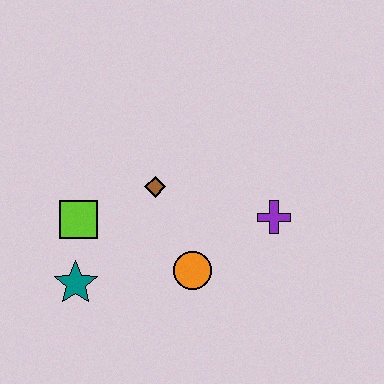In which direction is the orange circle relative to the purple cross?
The orange circle is to the left of the purple cross.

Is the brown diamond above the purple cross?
Yes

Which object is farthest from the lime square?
The purple cross is farthest from the lime square.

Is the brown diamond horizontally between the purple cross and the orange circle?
No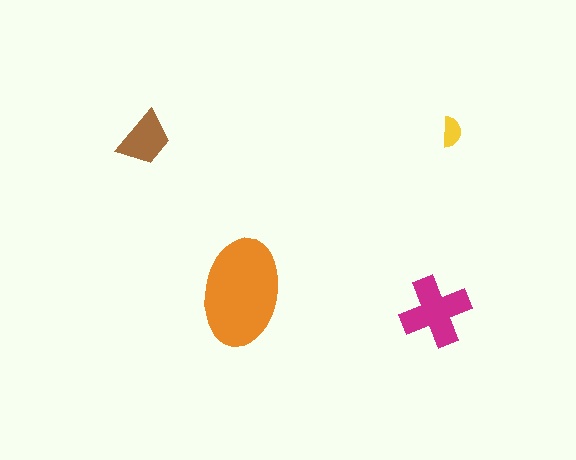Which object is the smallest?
The yellow semicircle.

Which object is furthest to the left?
The brown trapezoid is leftmost.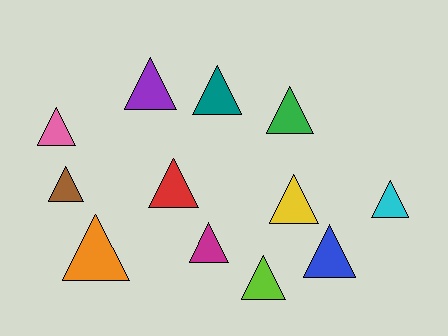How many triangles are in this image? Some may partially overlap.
There are 12 triangles.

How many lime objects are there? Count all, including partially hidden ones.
There is 1 lime object.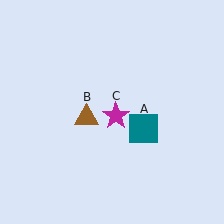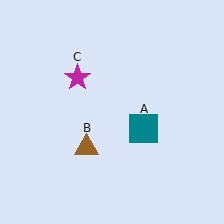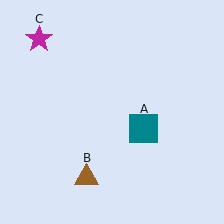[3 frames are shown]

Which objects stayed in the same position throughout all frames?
Teal square (object A) remained stationary.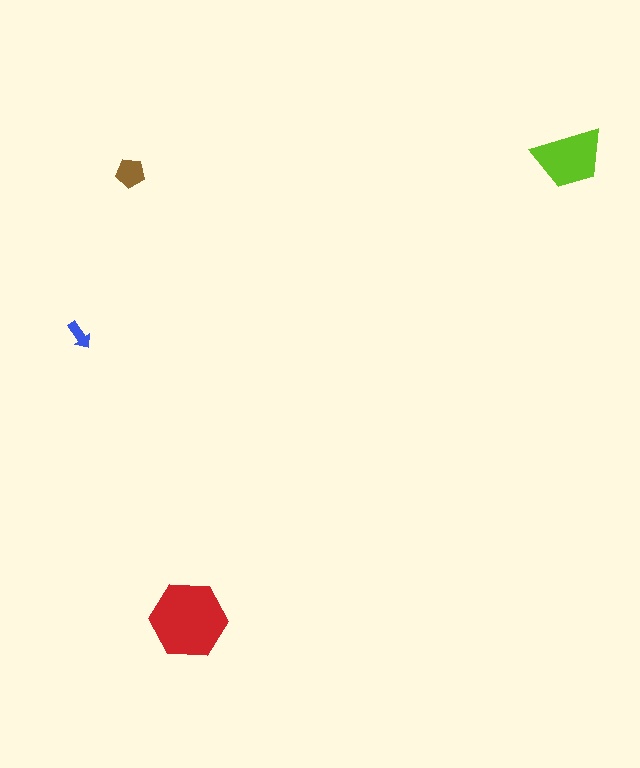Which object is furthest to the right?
The lime trapezoid is rightmost.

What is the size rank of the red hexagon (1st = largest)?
1st.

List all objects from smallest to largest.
The blue arrow, the brown pentagon, the lime trapezoid, the red hexagon.